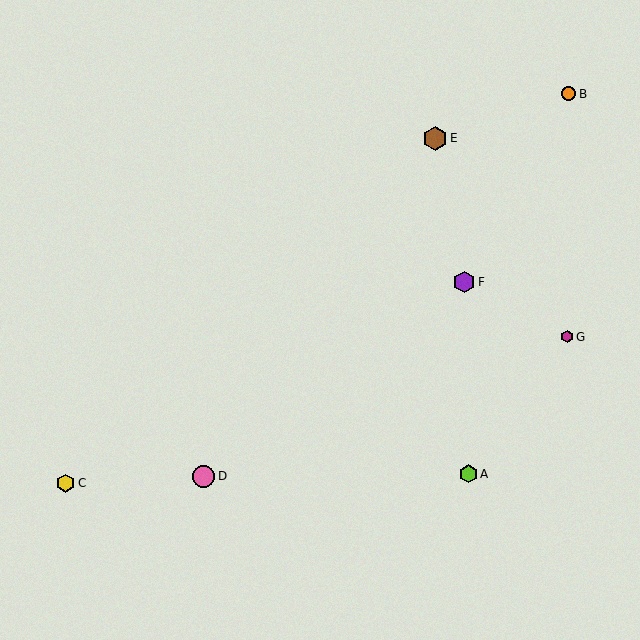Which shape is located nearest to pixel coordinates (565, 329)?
The magenta hexagon (labeled G) at (567, 337) is nearest to that location.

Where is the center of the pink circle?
The center of the pink circle is at (204, 476).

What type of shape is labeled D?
Shape D is a pink circle.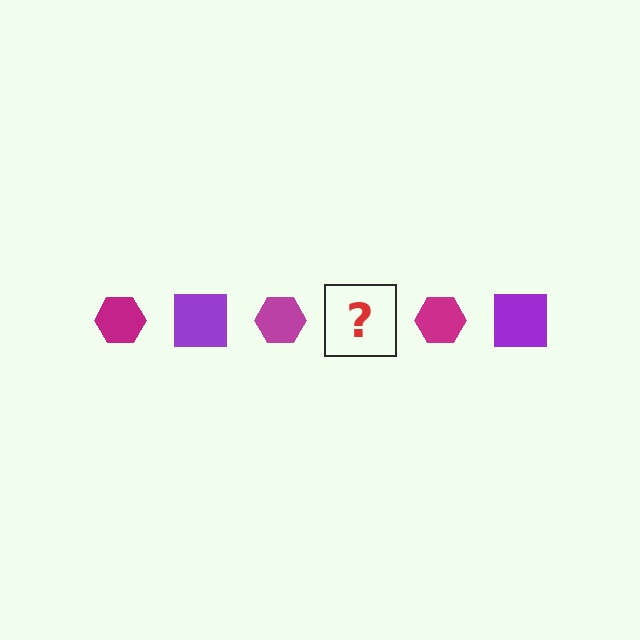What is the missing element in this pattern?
The missing element is a purple square.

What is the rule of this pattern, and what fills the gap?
The rule is that the pattern alternates between magenta hexagon and purple square. The gap should be filled with a purple square.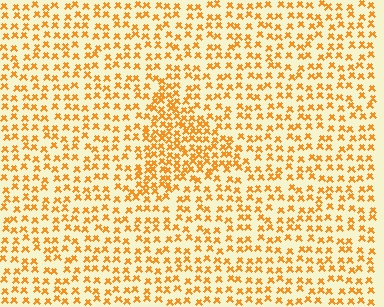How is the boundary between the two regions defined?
The boundary is defined by a change in element density (approximately 1.8x ratio). All elements are the same color, size, and shape.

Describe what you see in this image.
The image contains small orange elements arranged at two different densities. A triangle-shaped region is visible where the elements are more densely packed than the surrounding area.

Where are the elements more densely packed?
The elements are more densely packed inside the triangle boundary.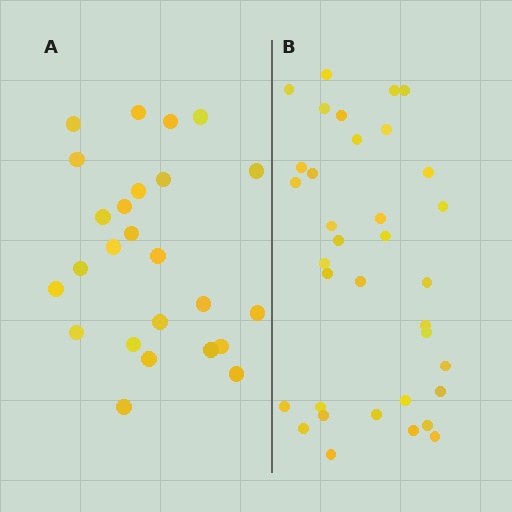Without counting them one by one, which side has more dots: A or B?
Region B (the right region) has more dots.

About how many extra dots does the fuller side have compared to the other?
Region B has roughly 10 or so more dots than region A.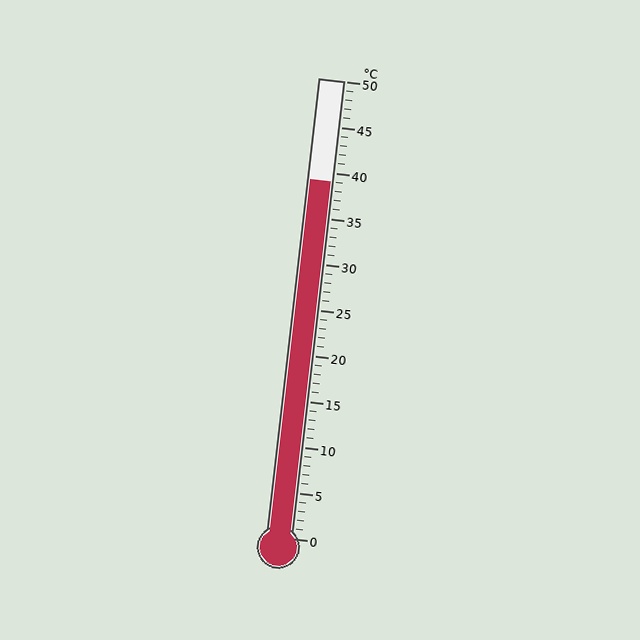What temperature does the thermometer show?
The thermometer shows approximately 39°C.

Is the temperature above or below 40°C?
The temperature is below 40°C.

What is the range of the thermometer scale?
The thermometer scale ranges from 0°C to 50°C.